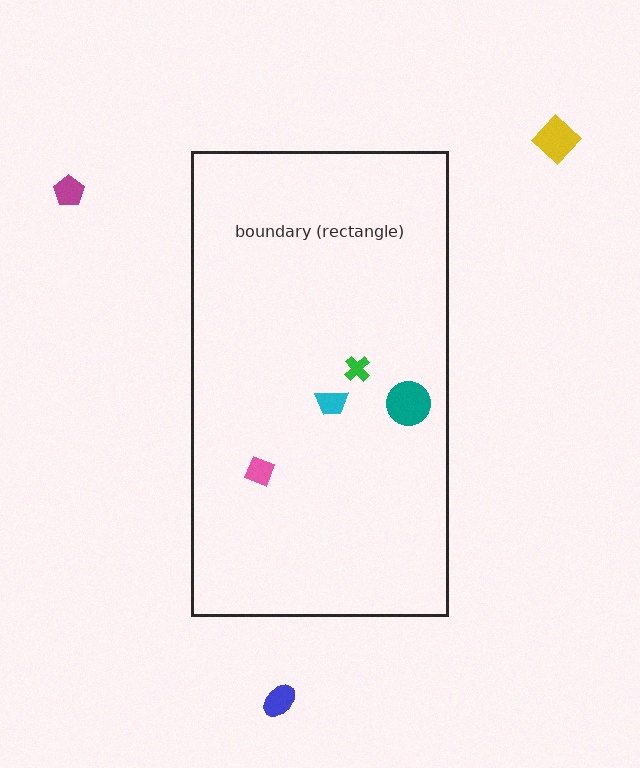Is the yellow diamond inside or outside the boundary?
Outside.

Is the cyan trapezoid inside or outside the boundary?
Inside.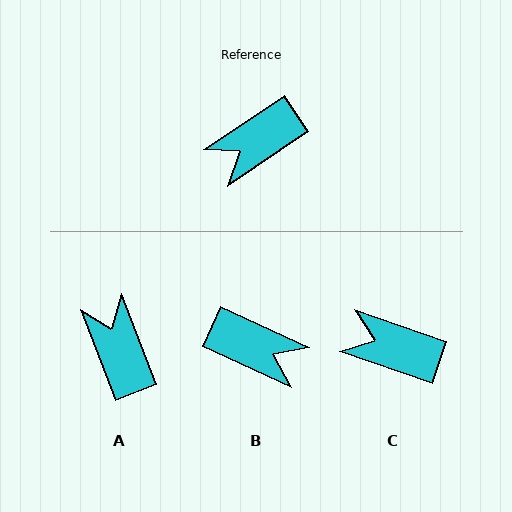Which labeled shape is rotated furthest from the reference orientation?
B, about 122 degrees away.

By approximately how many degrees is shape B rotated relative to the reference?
Approximately 122 degrees counter-clockwise.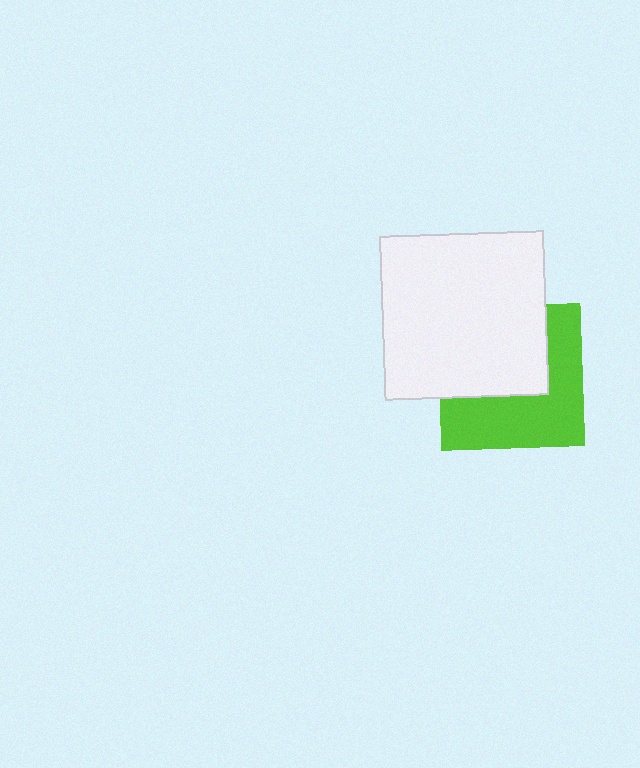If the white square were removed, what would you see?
You would see the complete lime square.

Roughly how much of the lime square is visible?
About half of it is visible (roughly 51%).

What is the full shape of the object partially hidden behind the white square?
The partially hidden object is a lime square.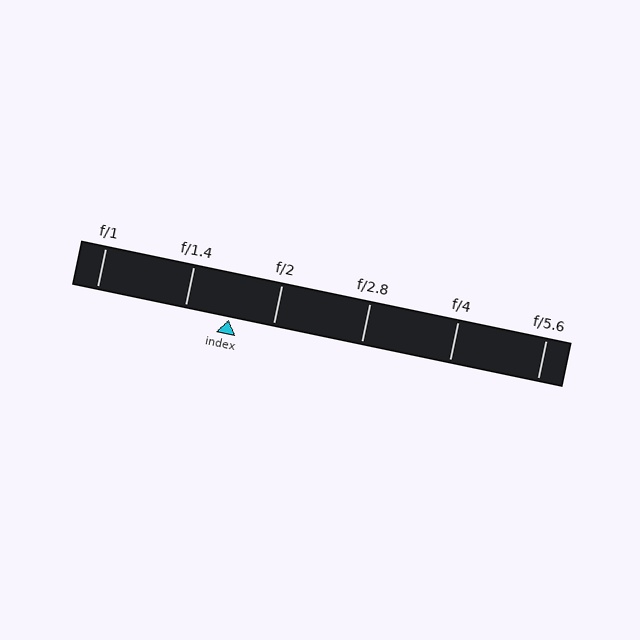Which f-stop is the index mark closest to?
The index mark is closest to f/2.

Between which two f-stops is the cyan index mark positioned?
The index mark is between f/1.4 and f/2.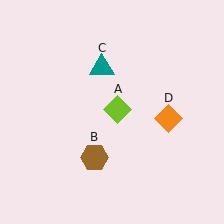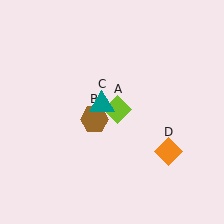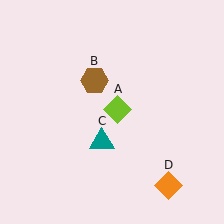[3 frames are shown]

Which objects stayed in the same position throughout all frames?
Lime diamond (object A) remained stationary.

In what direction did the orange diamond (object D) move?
The orange diamond (object D) moved down.